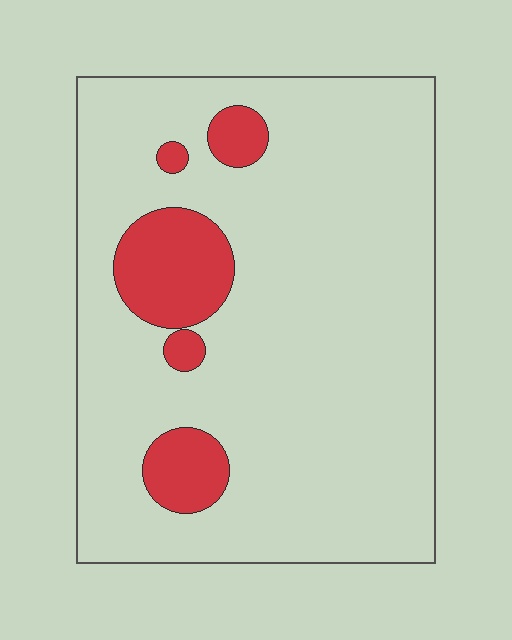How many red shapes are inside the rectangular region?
5.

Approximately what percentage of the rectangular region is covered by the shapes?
Approximately 15%.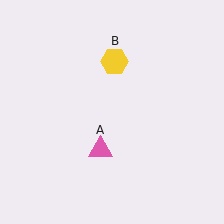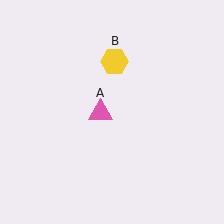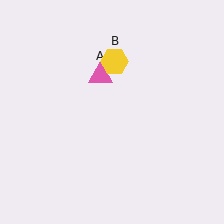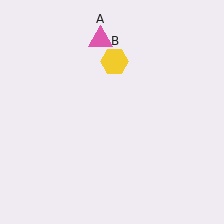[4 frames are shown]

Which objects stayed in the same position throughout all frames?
Yellow hexagon (object B) remained stationary.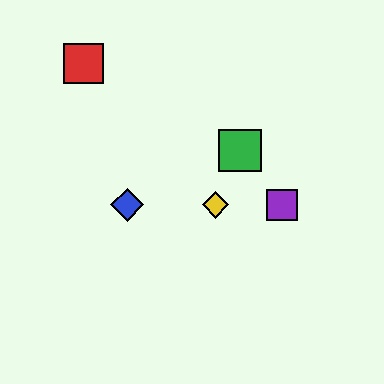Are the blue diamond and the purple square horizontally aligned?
Yes, both are at y≈205.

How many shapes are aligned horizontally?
3 shapes (the blue diamond, the yellow diamond, the purple square) are aligned horizontally.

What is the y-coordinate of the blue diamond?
The blue diamond is at y≈205.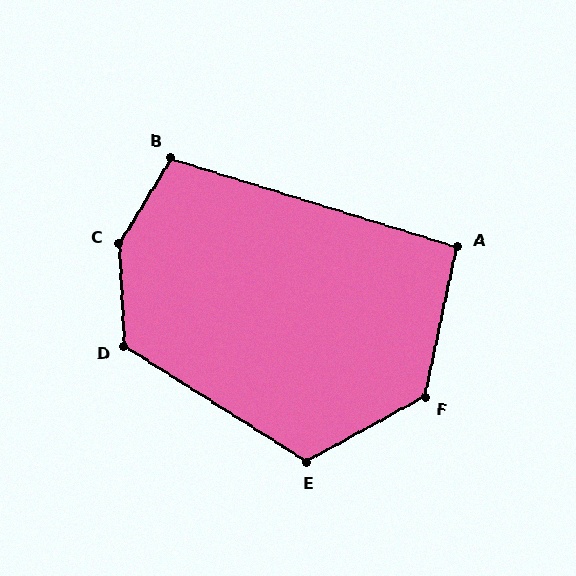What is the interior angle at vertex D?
Approximately 125 degrees (obtuse).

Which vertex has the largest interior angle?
C, at approximately 146 degrees.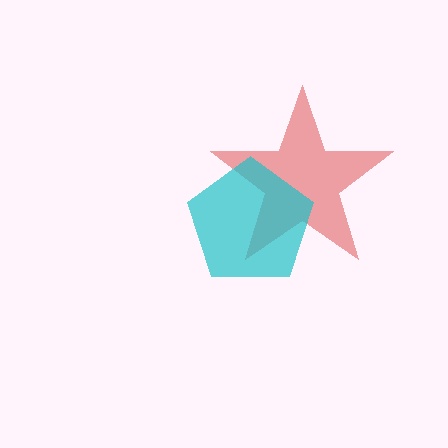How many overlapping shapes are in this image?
There are 2 overlapping shapes in the image.